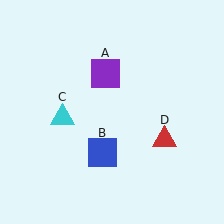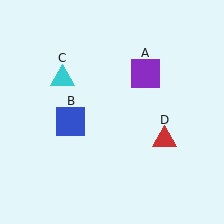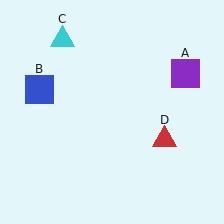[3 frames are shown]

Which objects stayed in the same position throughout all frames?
Red triangle (object D) remained stationary.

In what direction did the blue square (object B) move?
The blue square (object B) moved up and to the left.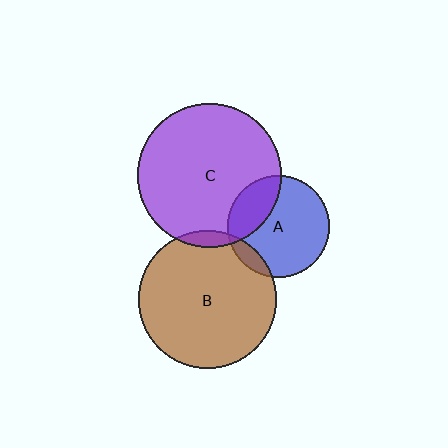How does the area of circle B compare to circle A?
Approximately 1.8 times.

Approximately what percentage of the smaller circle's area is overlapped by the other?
Approximately 30%.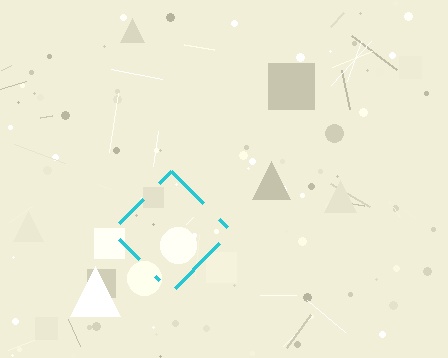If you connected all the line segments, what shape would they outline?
They would outline a diamond.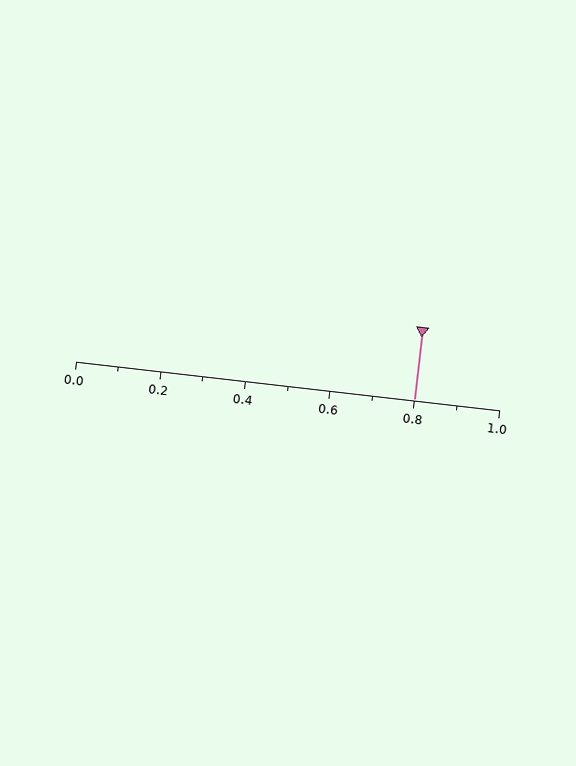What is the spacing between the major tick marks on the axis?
The major ticks are spaced 0.2 apart.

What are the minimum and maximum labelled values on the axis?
The axis runs from 0.0 to 1.0.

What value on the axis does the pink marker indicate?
The marker indicates approximately 0.8.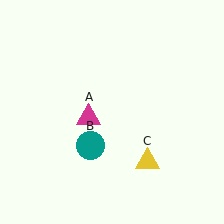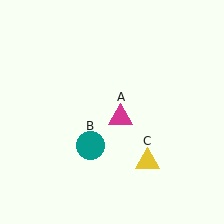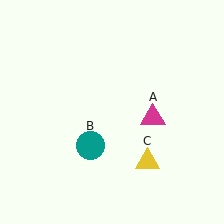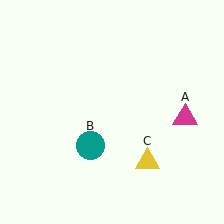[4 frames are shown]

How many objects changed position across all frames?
1 object changed position: magenta triangle (object A).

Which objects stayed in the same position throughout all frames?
Teal circle (object B) and yellow triangle (object C) remained stationary.